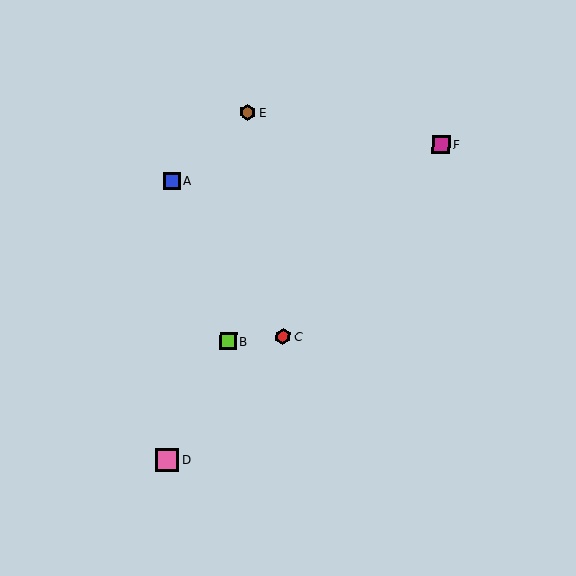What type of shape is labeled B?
Shape B is a lime square.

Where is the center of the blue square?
The center of the blue square is at (172, 181).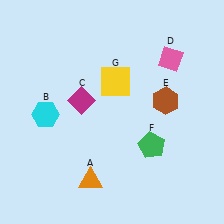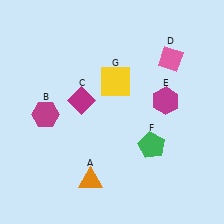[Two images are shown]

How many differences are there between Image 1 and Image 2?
There are 2 differences between the two images.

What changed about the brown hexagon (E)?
In Image 1, E is brown. In Image 2, it changed to magenta.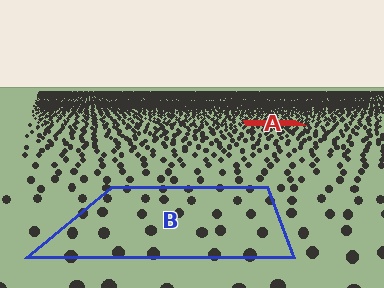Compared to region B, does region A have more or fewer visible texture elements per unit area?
Region A has more texture elements per unit area — they are packed more densely because it is farther away.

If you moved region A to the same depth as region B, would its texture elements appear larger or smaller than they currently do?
They would appear larger. At a closer depth, the same texture elements are projected at a bigger on-screen size.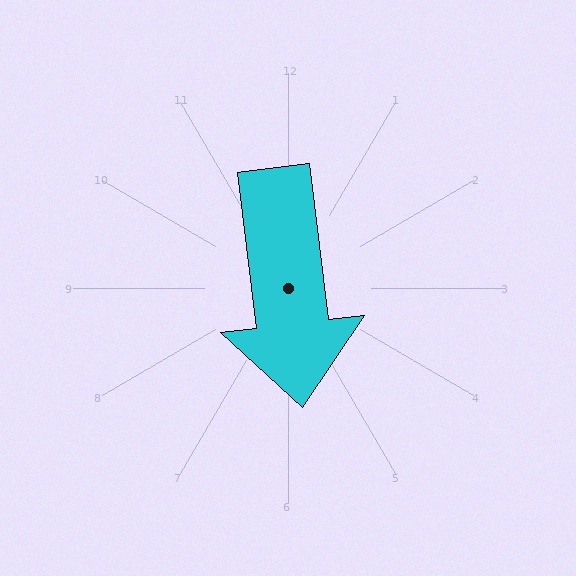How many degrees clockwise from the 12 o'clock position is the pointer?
Approximately 173 degrees.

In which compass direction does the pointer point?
South.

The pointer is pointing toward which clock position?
Roughly 6 o'clock.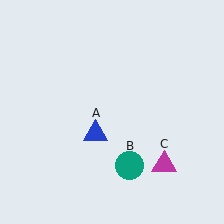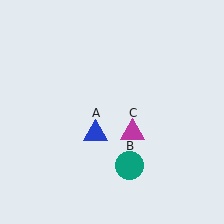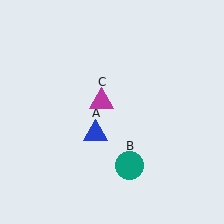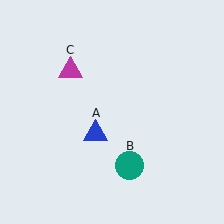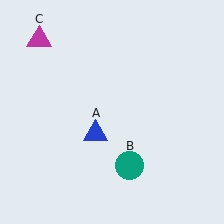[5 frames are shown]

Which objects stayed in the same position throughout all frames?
Blue triangle (object A) and teal circle (object B) remained stationary.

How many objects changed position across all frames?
1 object changed position: magenta triangle (object C).